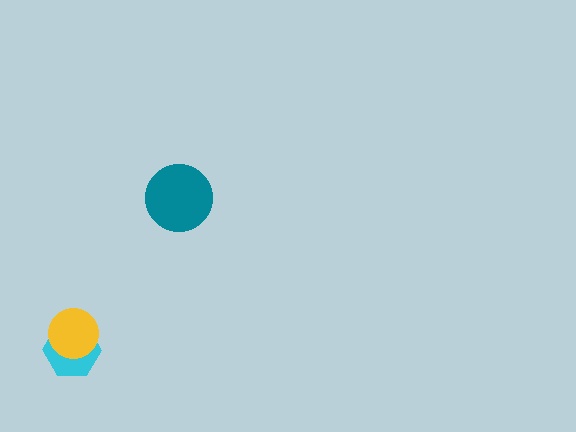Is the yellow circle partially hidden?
No, no other shape covers it.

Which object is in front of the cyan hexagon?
The yellow circle is in front of the cyan hexagon.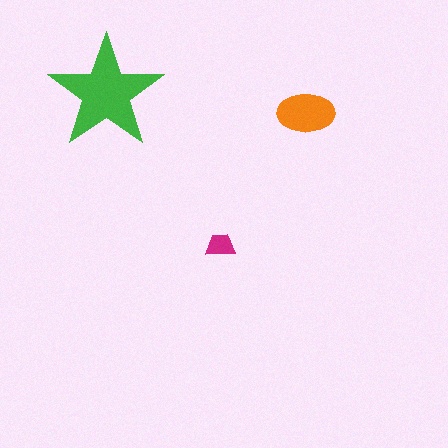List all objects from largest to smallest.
The green star, the orange ellipse, the magenta trapezoid.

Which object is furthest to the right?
The orange ellipse is rightmost.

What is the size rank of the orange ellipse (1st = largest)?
2nd.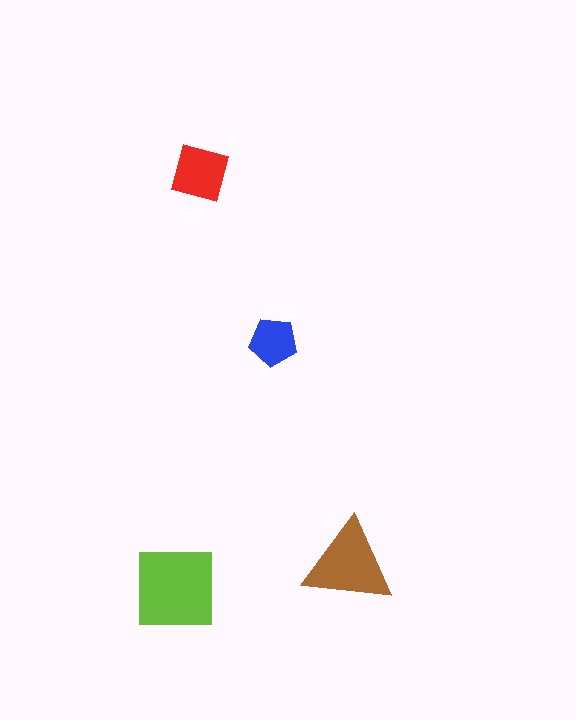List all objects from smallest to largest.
The blue pentagon, the red square, the brown triangle, the lime square.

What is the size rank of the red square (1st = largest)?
3rd.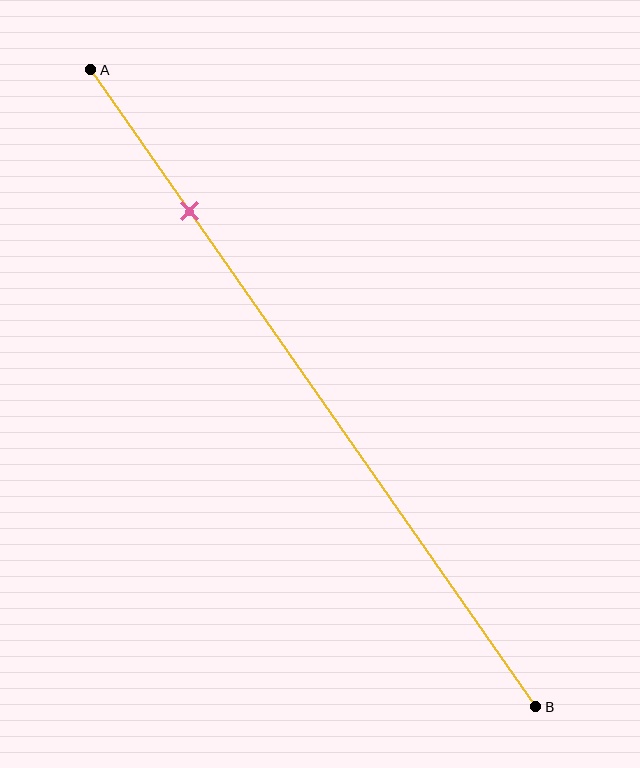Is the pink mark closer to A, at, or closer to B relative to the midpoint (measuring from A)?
The pink mark is closer to point A than the midpoint of segment AB.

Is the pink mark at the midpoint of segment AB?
No, the mark is at about 20% from A, not at the 50% midpoint.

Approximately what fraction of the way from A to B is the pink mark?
The pink mark is approximately 20% of the way from A to B.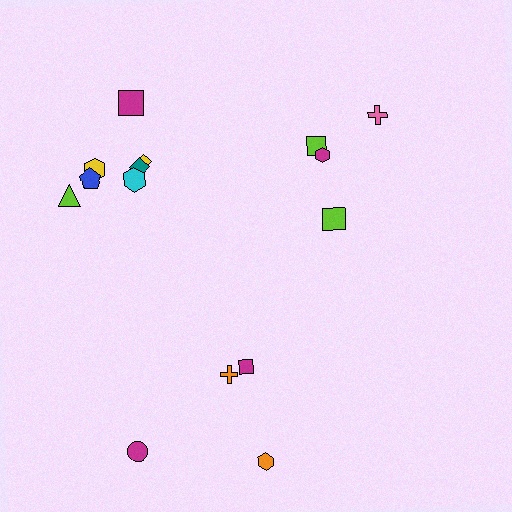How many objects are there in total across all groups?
There are 15 objects.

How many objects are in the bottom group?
There are 4 objects.